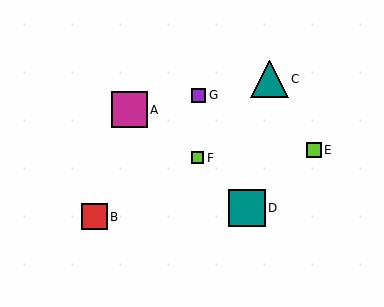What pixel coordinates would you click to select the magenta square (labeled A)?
Click at (130, 110) to select the magenta square A.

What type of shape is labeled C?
Shape C is a teal triangle.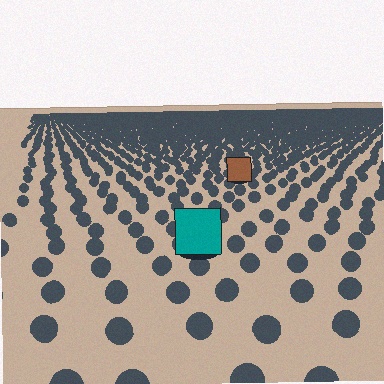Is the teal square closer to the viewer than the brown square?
Yes. The teal square is closer — you can tell from the texture gradient: the ground texture is coarser near it.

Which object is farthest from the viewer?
The brown square is farthest from the viewer. It appears smaller and the ground texture around it is denser.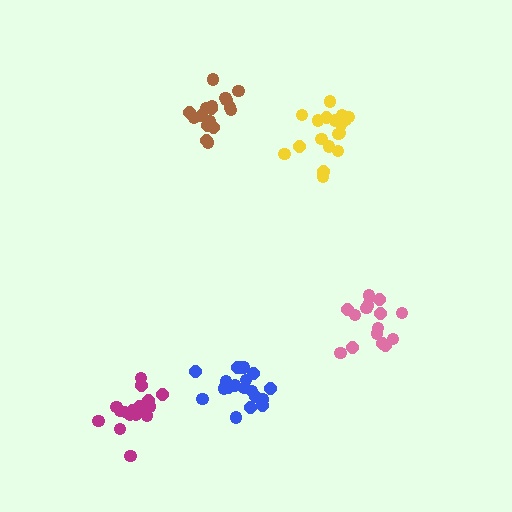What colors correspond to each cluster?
The clusters are colored: brown, yellow, blue, magenta, pink.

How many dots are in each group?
Group 1: 17 dots, Group 2: 18 dots, Group 3: 19 dots, Group 4: 17 dots, Group 5: 15 dots (86 total).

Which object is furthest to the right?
The pink cluster is rightmost.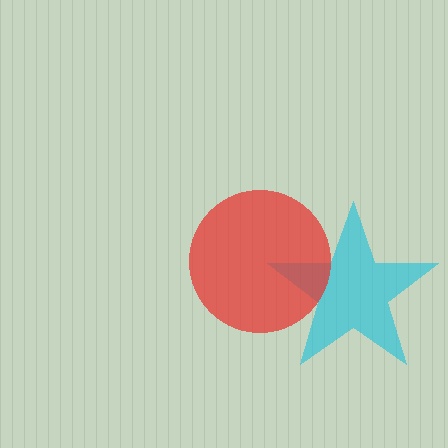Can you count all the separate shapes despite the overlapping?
Yes, there are 2 separate shapes.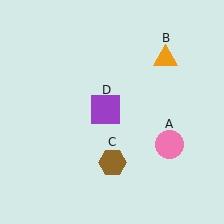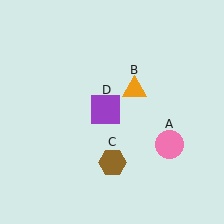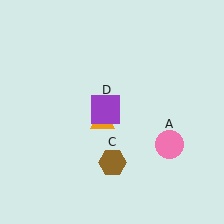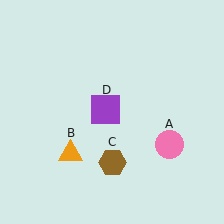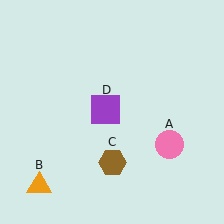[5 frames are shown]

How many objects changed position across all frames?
1 object changed position: orange triangle (object B).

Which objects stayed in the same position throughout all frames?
Pink circle (object A) and brown hexagon (object C) and purple square (object D) remained stationary.